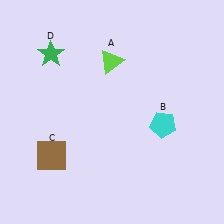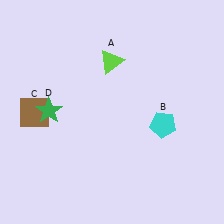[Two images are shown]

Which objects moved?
The objects that moved are: the brown square (C), the green star (D).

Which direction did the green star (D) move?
The green star (D) moved down.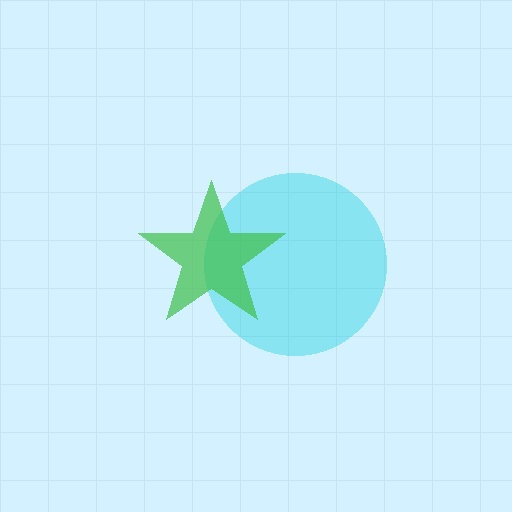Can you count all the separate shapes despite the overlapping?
Yes, there are 2 separate shapes.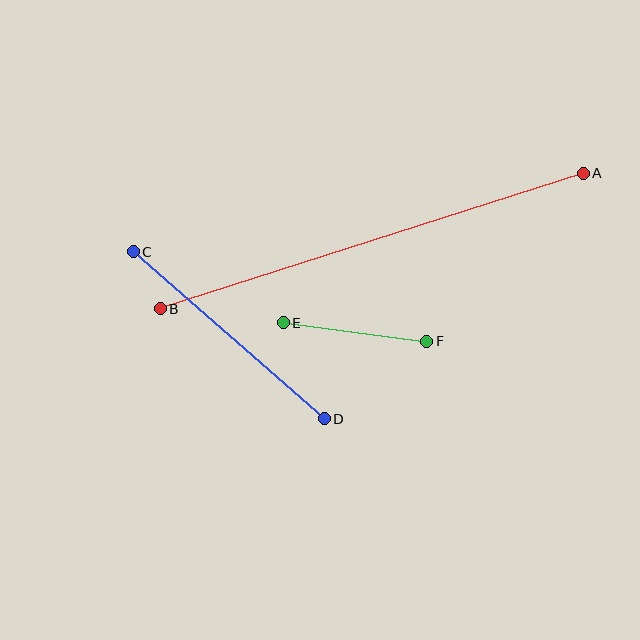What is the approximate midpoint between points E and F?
The midpoint is at approximately (355, 332) pixels.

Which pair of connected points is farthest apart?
Points A and B are farthest apart.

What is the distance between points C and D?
The distance is approximately 254 pixels.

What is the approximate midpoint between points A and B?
The midpoint is at approximately (372, 241) pixels.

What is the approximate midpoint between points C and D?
The midpoint is at approximately (229, 335) pixels.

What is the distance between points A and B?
The distance is approximately 444 pixels.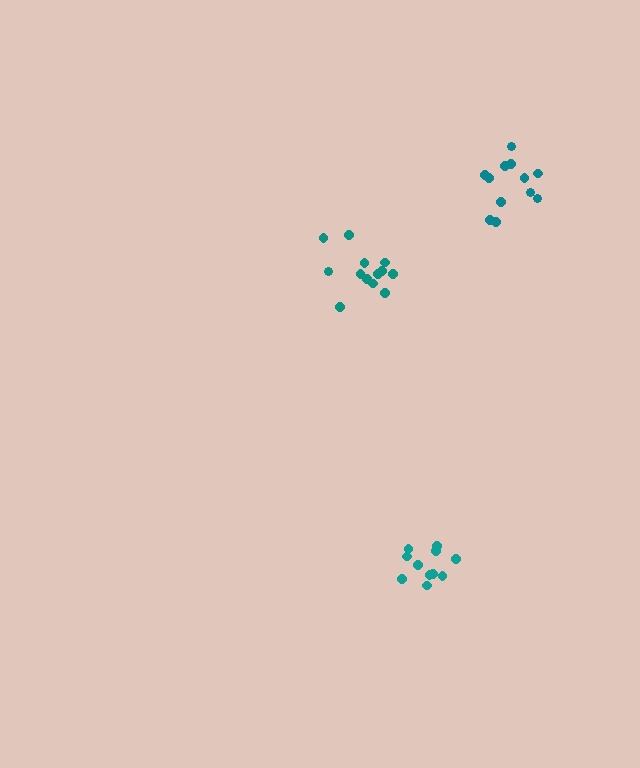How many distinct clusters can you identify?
There are 3 distinct clusters.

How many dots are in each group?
Group 1: 12 dots, Group 2: 11 dots, Group 3: 13 dots (36 total).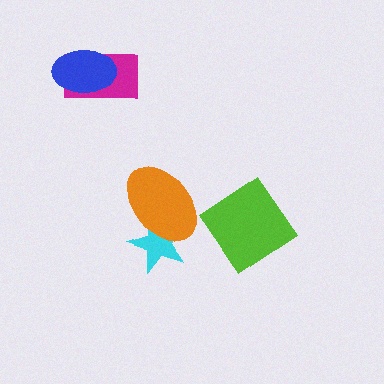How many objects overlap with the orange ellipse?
1 object overlaps with the orange ellipse.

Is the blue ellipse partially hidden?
No, no other shape covers it.